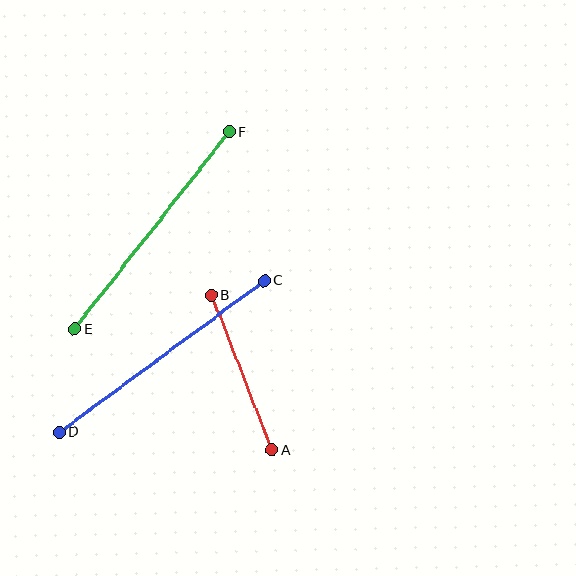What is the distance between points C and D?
The distance is approximately 255 pixels.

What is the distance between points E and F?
The distance is approximately 251 pixels.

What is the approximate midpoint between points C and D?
The midpoint is at approximately (161, 357) pixels.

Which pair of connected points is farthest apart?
Points C and D are farthest apart.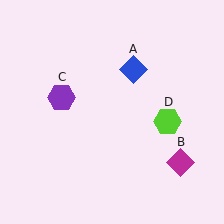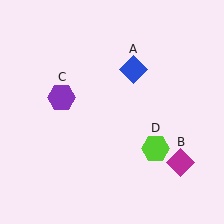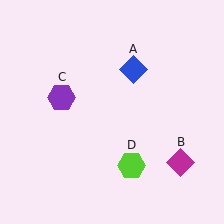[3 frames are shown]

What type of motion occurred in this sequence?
The lime hexagon (object D) rotated clockwise around the center of the scene.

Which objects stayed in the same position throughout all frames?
Blue diamond (object A) and magenta diamond (object B) and purple hexagon (object C) remained stationary.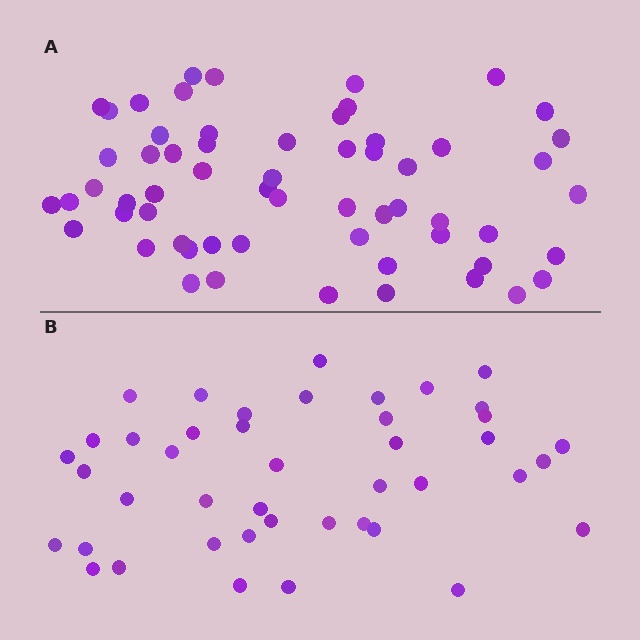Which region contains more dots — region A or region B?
Region A (the top region) has more dots.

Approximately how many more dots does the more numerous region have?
Region A has approximately 15 more dots than region B.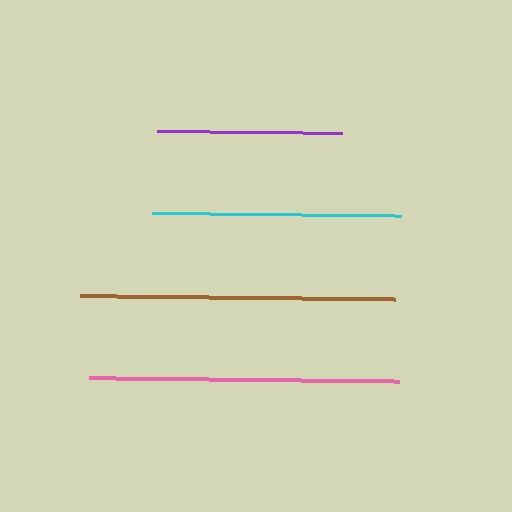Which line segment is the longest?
The brown line is the longest at approximately 314 pixels.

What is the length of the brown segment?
The brown segment is approximately 314 pixels long.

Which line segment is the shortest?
The purple line is the shortest at approximately 185 pixels.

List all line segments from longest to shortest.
From longest to shortest: brown, pink, cyan, purple.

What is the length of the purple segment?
The purple segment is approximately 185 pixels long.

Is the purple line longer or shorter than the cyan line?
The cyan line is longer than the purple line.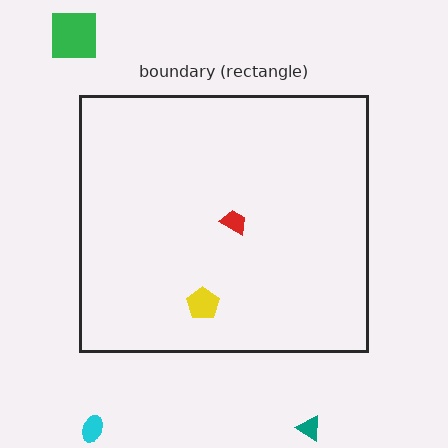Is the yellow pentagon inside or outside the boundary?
Inside.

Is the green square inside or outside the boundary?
Outside.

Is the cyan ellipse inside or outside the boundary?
Outside.